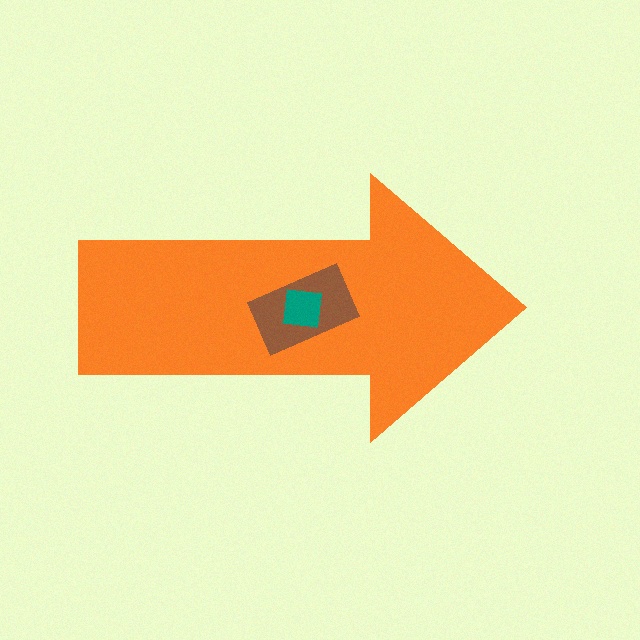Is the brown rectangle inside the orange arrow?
Yes.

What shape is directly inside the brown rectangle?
The teal square.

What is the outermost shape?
The orange arrow.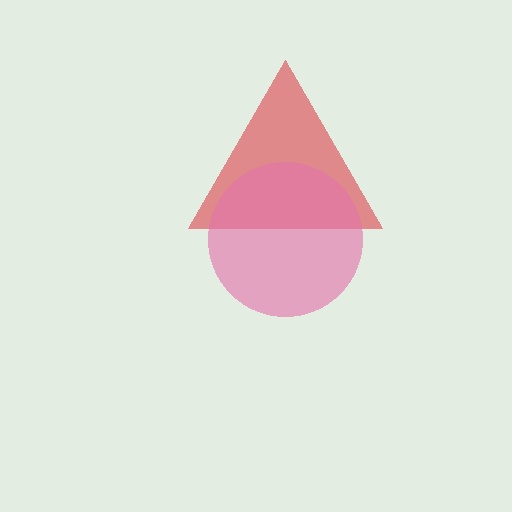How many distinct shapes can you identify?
There are 2 distinct shapes: a red triangle, a pink circle.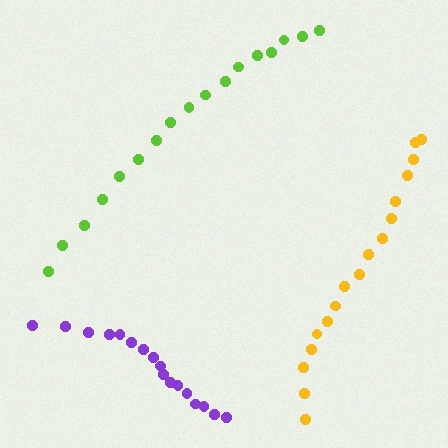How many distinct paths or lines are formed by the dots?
There are 3 distinct paths.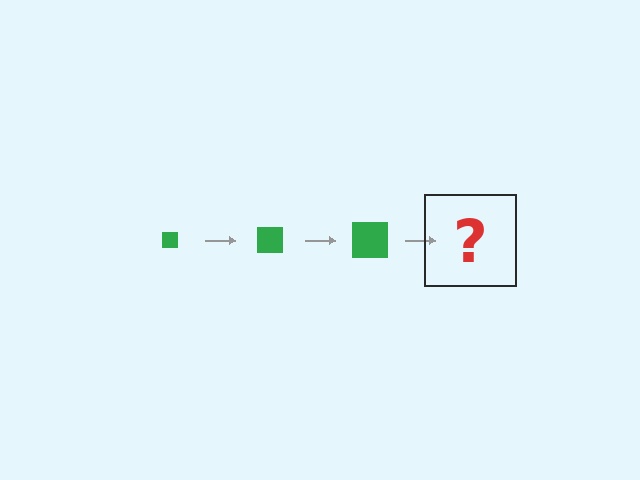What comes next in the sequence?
The next element should be a green square, larger than the previous one.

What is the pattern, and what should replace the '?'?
The pattern is that the square gets progressively larger each step. The '?' should be a green square, larger than the previous one.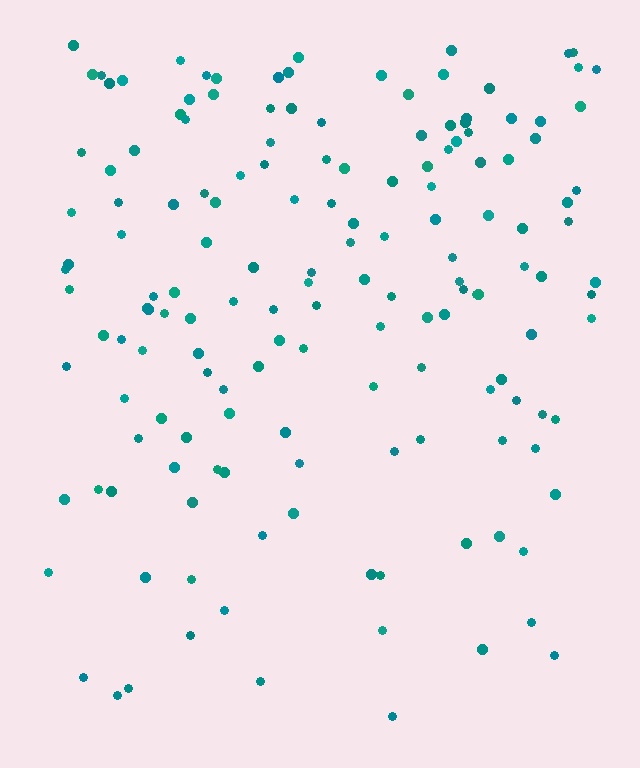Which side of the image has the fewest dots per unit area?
The bottom.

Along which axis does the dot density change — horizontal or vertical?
Vertical.